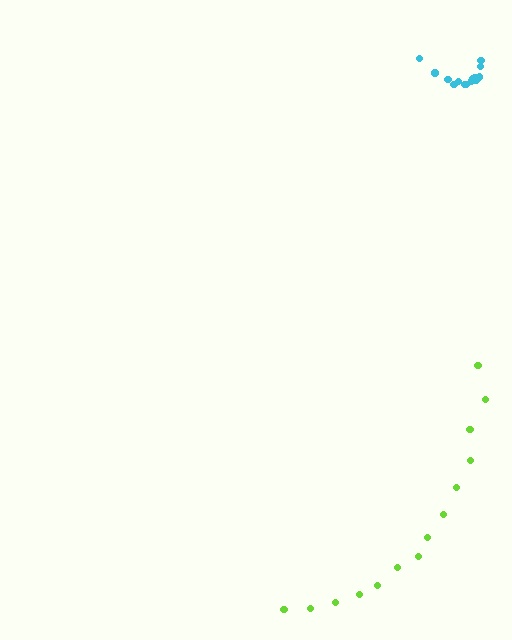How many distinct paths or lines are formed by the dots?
There are 2 distinct paths.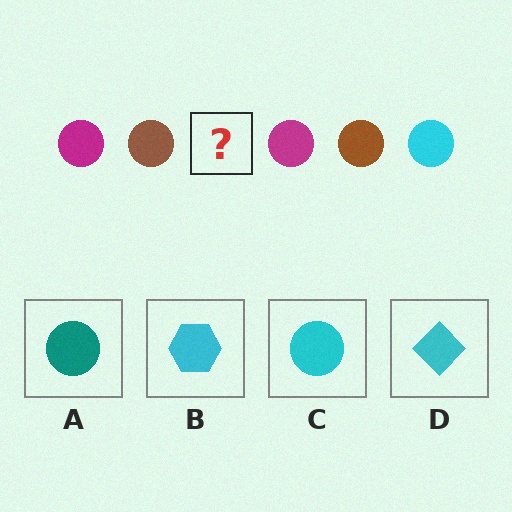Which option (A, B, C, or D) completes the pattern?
C.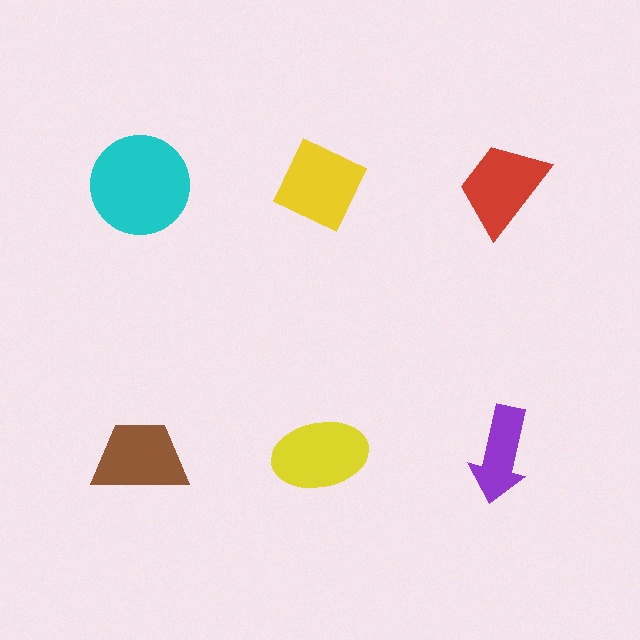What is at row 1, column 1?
A cyan circle.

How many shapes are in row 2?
3 shapes.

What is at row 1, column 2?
A yellow diamond.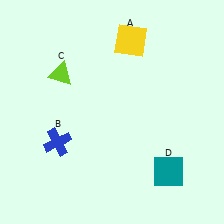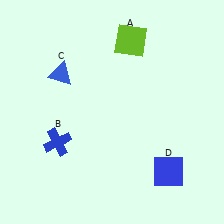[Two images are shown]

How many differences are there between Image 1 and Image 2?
There are 3 differences between the two images.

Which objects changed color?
A changed from yellow to lime. C changed from lime to blue. D changed from teal to blue.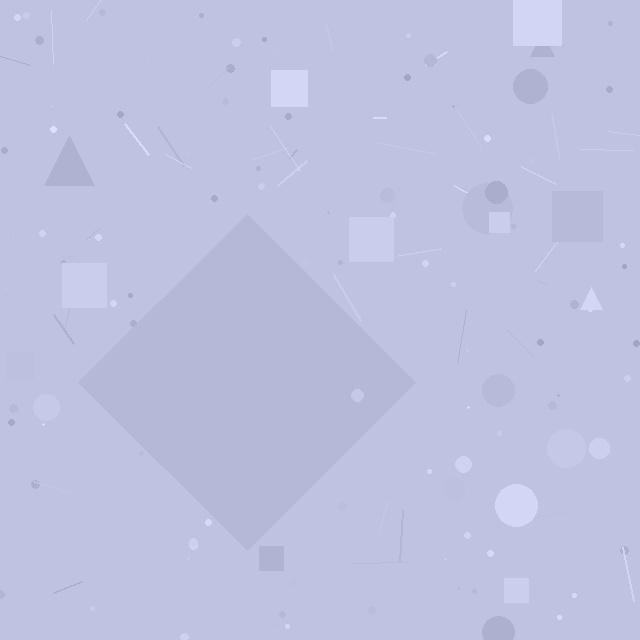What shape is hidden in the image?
A diamond is hidden in the image.